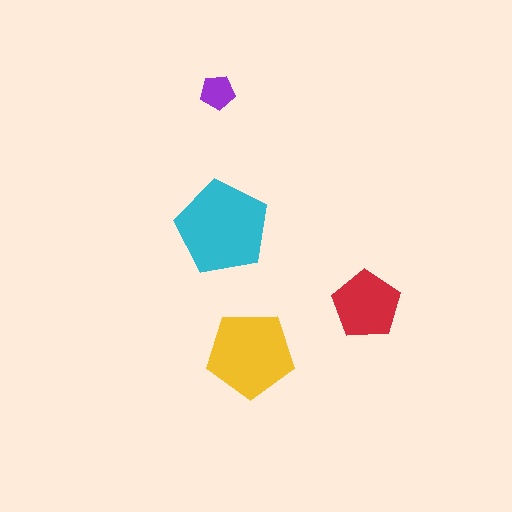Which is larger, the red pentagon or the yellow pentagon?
The yellow one.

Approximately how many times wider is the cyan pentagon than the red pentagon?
About 1.5 times wider.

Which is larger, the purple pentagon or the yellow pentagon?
The yellow one.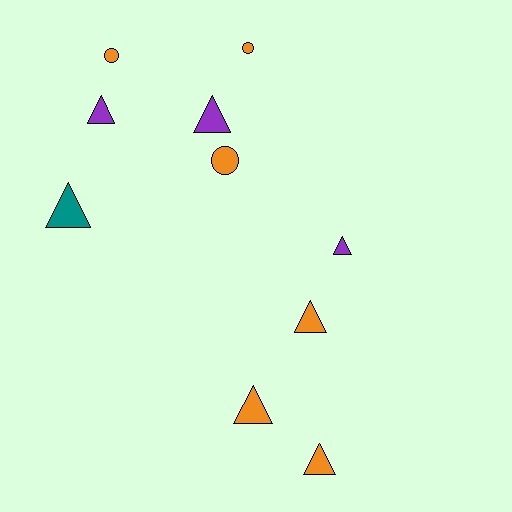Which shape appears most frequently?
Triangle, with 7 objects.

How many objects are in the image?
There are 10 objects.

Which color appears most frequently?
Orange, with 6 objects.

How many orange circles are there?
There are 3 orange circles.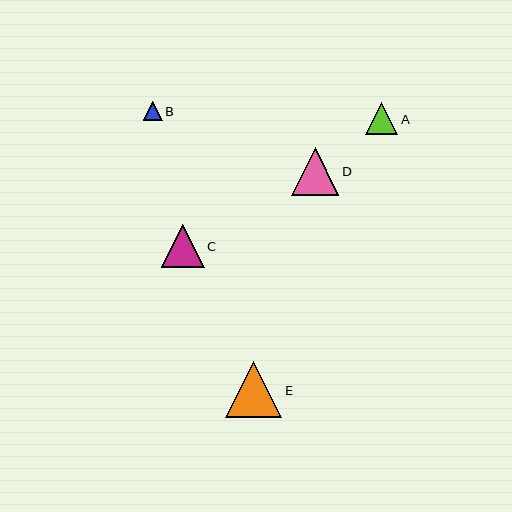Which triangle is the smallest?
Triangle B is the smallest with a size of approximately 19 pixels.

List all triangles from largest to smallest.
From largest to smallest: E, D, C, A, B.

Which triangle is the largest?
Triangle E is the largest with a size of approximately 56 pixels.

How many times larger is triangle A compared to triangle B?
Triangle A is approximately 1.7 times the size of triangle B.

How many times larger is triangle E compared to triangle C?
Triangle E is approximately 1.3 times the size of triangle C.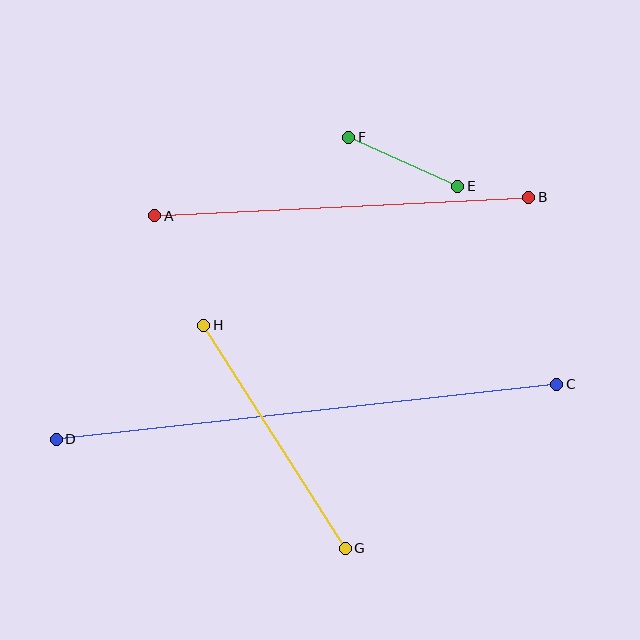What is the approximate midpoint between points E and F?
The midpoint is at approximately (403, 162) pixels.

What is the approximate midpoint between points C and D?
The midpoint is at approximately (307, 412) pixels.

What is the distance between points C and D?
The distance is approximately 503 pixels.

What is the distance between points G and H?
The distance is approximately 265 pixels.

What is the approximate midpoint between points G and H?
The midpoint is at approximately (274, 437) pixels.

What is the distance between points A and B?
The distance is approximately 374 pixels.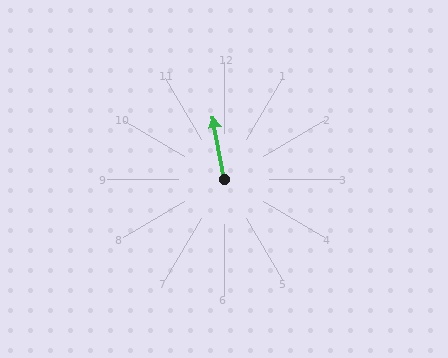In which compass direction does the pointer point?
North.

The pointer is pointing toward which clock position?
Roughly 12 o'clock.